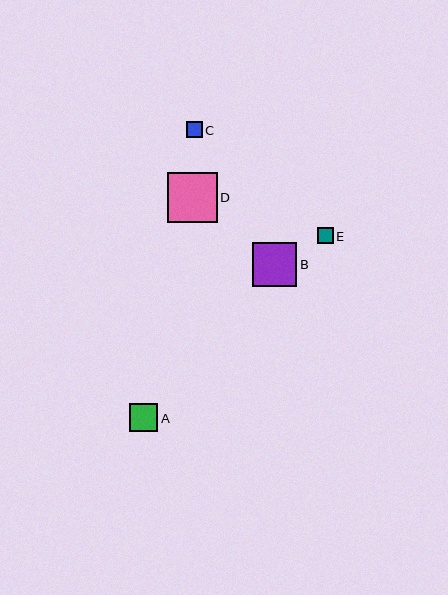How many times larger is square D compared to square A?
Square D is approximately 1.8 times the size of square A.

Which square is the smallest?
Square E is the smallest with a size of approximately 16 pixels.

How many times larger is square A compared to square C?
Square A is approximately 1.7 times the size of square C.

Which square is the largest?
Square D is the largest with a size of approximately 50 pixels.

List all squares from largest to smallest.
From largest to smallest: D, B, A, C, E.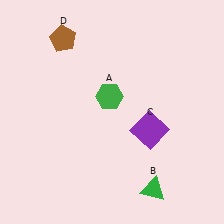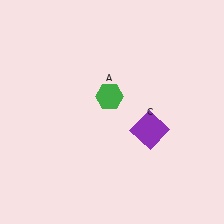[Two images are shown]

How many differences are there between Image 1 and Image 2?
There are 2 differences between the two images.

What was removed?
The green triangle (B), the brown pentagon (D) were removed in Image 2.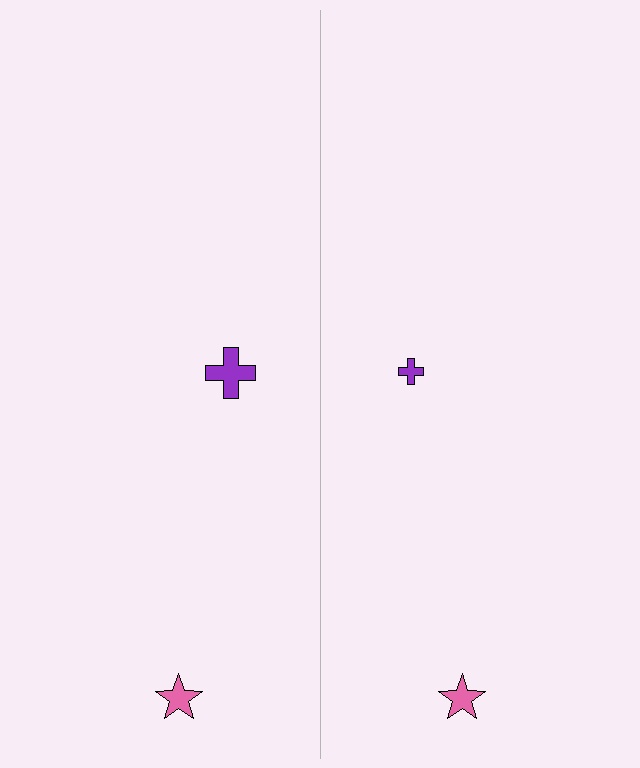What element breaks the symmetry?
The purple cross on the right side has a different size than its mirror counterpart.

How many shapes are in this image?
There are 4 shapes in this image.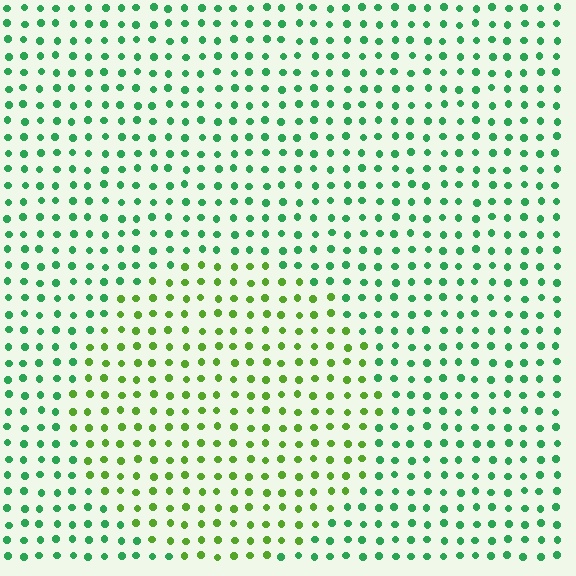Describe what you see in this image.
The image is filled with small green elements in a uniform arrangement. A circle-shaped region is visible where the elements are tinted to a slightly different hue, forming a subtle color boundary.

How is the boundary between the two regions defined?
The boundary is defined purely by a slight shift in hue (about 41 degrees). Spacing, size, and orientation are identical on both sides.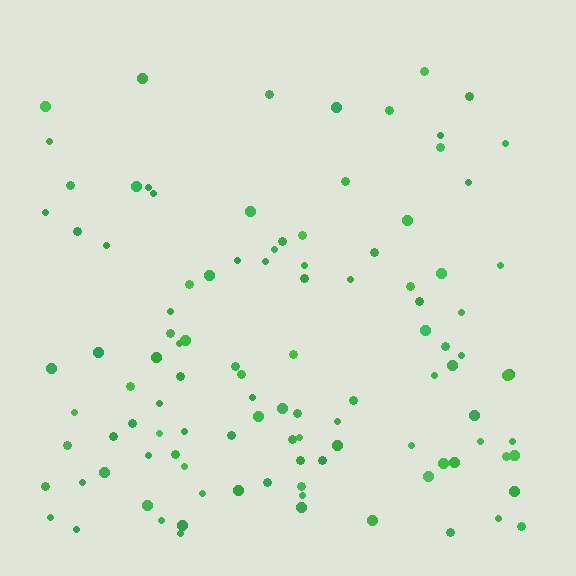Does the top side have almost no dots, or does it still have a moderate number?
Still a moderate number, just noticeably fewer than the bottom.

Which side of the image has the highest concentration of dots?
The bottom.